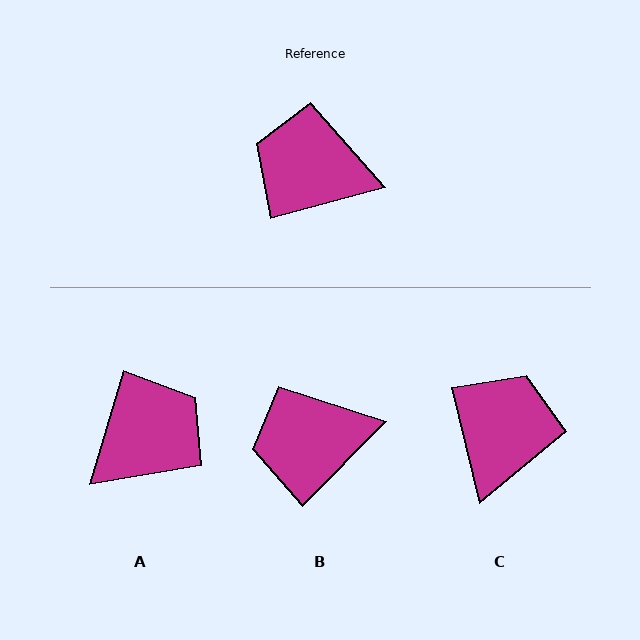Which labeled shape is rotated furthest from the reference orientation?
A, about 122 degrees away.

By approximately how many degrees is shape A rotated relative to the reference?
Approximately 122 degrees clockwise.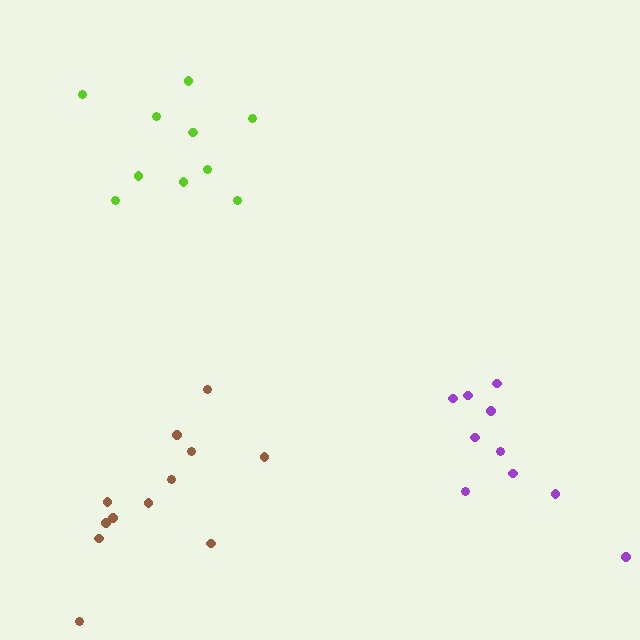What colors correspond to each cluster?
The clusters are colored: brown, lime, purple.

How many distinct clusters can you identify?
There are 3 distinct clusters.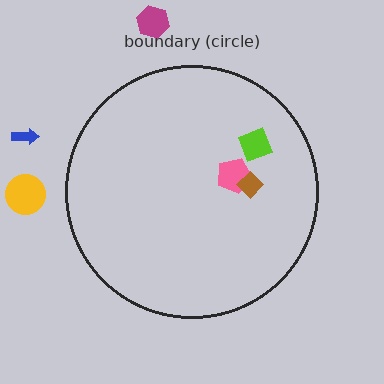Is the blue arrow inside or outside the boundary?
Outside.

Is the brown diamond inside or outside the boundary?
Inside.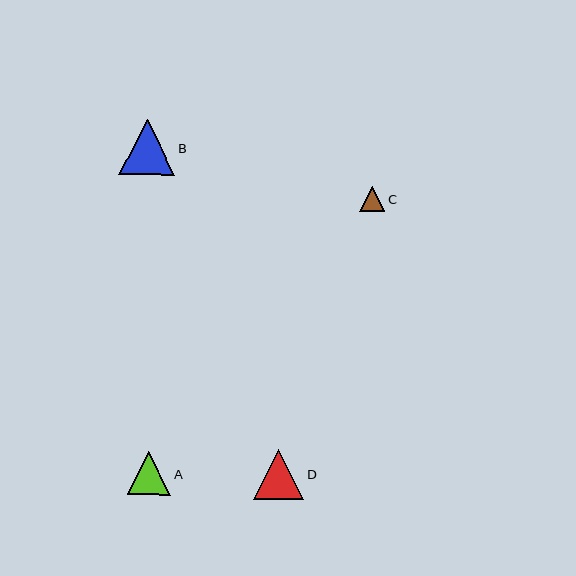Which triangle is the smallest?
Triangle C is the smallest with a size of approximately 25 pixels.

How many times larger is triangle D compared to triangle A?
Triangle D is approximately 1.2 times the size of triangle A.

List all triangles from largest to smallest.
From largest to smallest: B, D, A, C.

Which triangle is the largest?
Triangle B is the largest with a size of approximately 56 pixels.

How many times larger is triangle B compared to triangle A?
Triangle B is approximately 1.3 times the size of triangle A.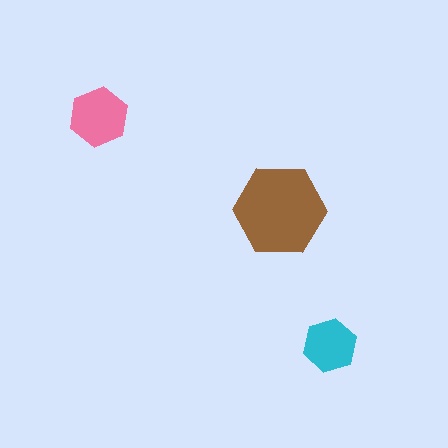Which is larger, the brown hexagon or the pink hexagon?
The brown one.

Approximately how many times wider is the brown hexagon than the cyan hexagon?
About 1.5 times wider.